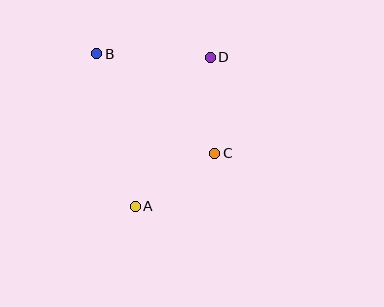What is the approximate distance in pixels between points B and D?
The distance between B and D is approximately 113 pixels.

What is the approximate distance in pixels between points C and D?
The distance between C and D is approximately 96 pixels.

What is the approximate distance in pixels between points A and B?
The distance between A and B is approximately 157 pixels.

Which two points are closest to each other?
Points A and C are closest to each other.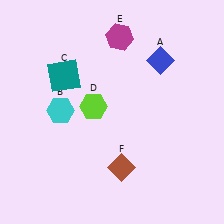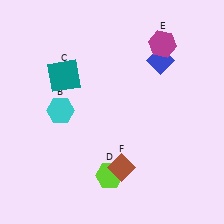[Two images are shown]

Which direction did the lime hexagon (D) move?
The lime hexagon (D) moved down.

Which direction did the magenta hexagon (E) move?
The magenta hexagon (E) moved right.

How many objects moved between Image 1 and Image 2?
2 objects moved between the two images.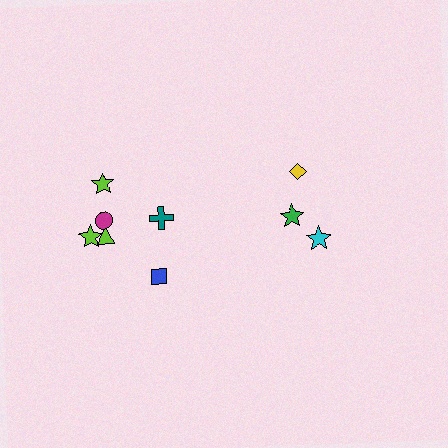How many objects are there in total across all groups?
There are 9 objects.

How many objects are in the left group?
There are 6 objects.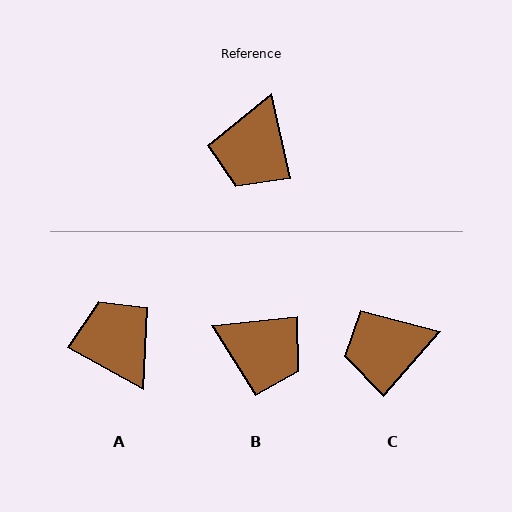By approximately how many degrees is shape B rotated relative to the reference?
Approximately 83 degrees counter-clockwise.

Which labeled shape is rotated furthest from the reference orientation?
A, about 132 degrees away.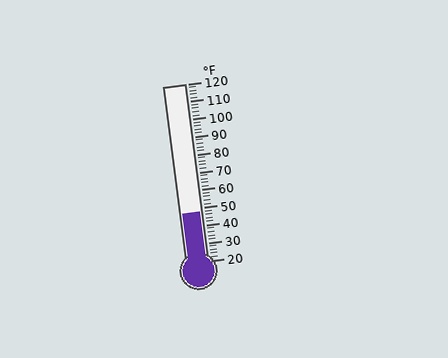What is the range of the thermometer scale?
The thermometer scale ranges from 20°F to 120°F.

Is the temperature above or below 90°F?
The temperature is below 90°F.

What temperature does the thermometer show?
The thermometer shows approximately 48°F.